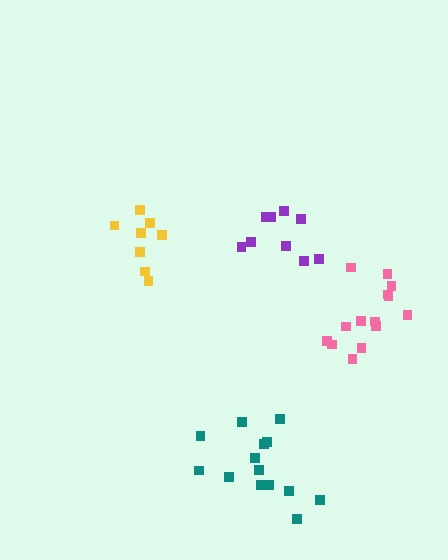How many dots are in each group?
Group 1: 14 dots, Group 2: 8 dots, Group 3: 9 dots, Group 4: 14 dots (45 total).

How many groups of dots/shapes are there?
There are 4 groups.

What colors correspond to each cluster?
The clusters are colored: pink, yellow, purple, teal.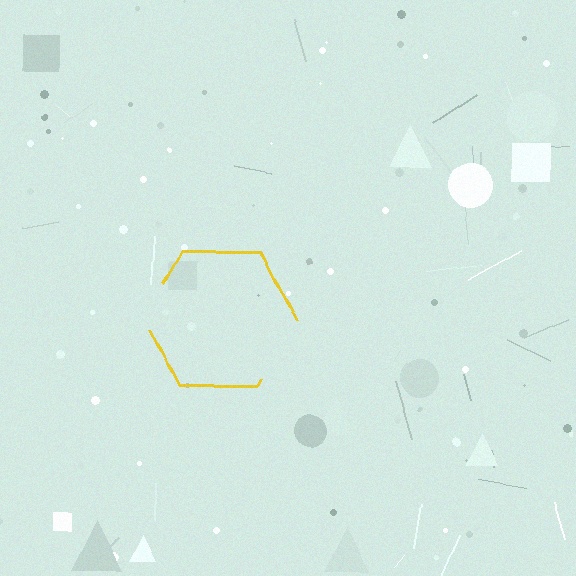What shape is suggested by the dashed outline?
The dashed outline suggests a hexagon.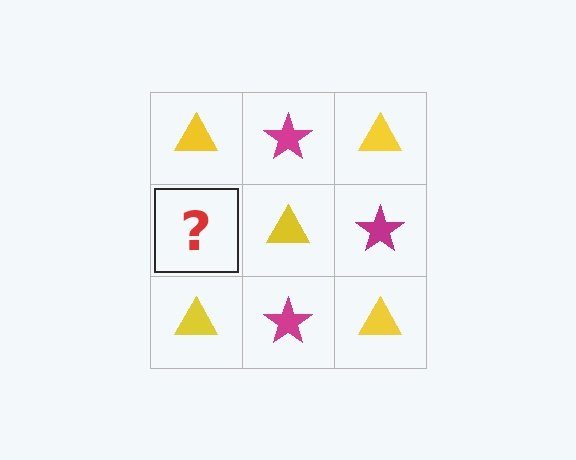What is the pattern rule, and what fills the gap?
The rule is that it alternates yellow triangle and magenta star in a checkerboard pattern. The gap should be filled with a magenta star.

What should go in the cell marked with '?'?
The missing cell should contain a magenta star.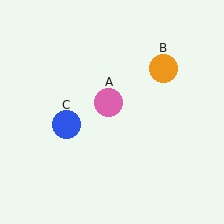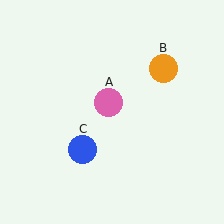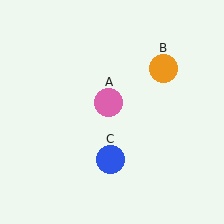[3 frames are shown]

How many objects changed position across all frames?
1 object changed position: blue circle (object C).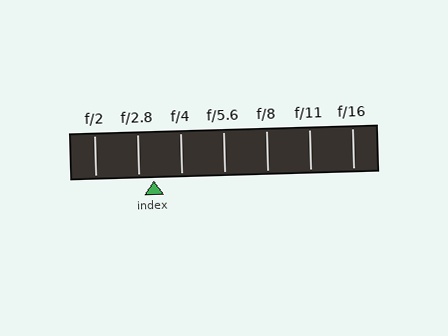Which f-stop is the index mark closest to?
The index mark is closest to f/2.8.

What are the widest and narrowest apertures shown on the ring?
The widest aperture shown is f/2 and the narrowest is f/16.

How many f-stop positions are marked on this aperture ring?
There are 7 f-stop positions marked.